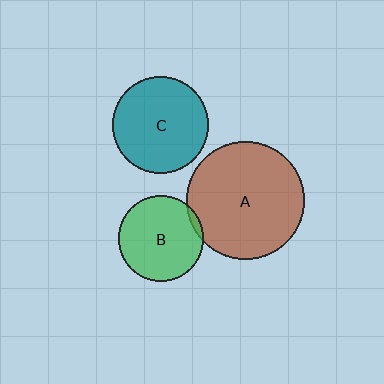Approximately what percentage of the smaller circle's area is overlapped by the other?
Approximately 5%.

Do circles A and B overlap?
Yes.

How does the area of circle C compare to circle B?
Approximately 1.3 times.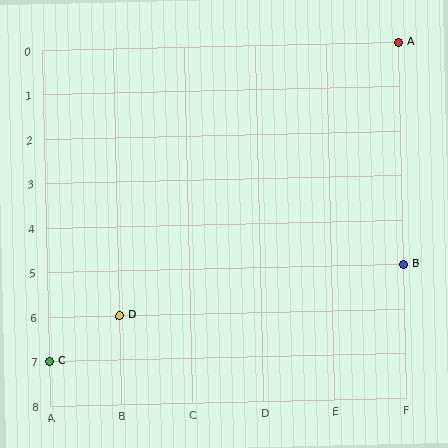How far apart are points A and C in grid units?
Points A and C are 5 columns and 7 rows apart (about 8.6 grid units diagonally).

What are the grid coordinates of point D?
Point D is at grid coordinates (B, 6).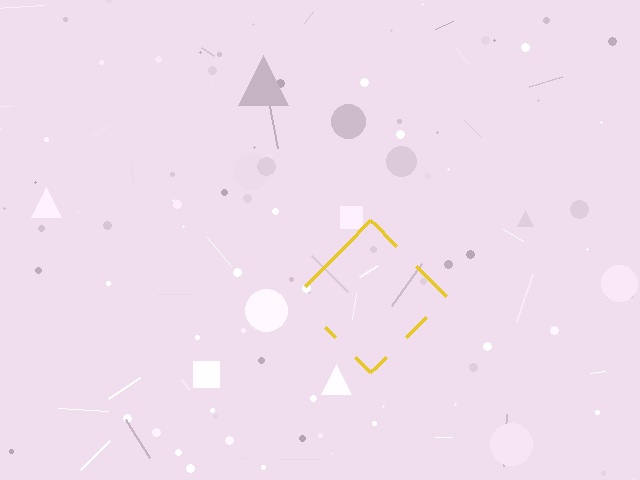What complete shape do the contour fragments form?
The contour fragments form a diamond.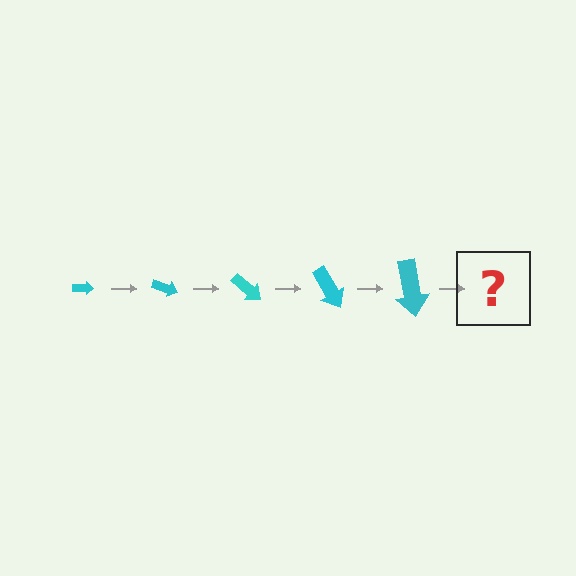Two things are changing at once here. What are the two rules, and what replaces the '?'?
The two rules are that the arrow grows larger each step and it rotates 20 degrees each step. The '?' should be an arrow, larger than the previous one and rotated 100 degrees from the start.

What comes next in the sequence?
The next element should be an arrow, larger than the previous one and rotated 100 degrees from the start.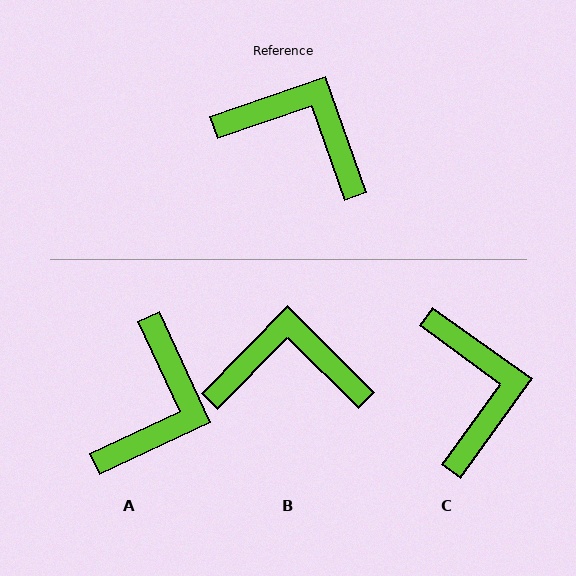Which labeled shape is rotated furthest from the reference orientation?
A, about 84 degrees away.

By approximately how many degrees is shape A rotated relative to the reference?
Approximately 84 degrees clockwise.